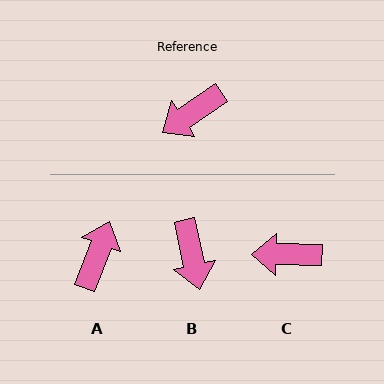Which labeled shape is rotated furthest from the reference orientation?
A, about 144 degrees away.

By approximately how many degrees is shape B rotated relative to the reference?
Approximately 69 degrees counter-clockwise.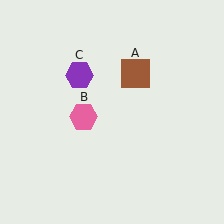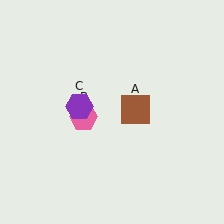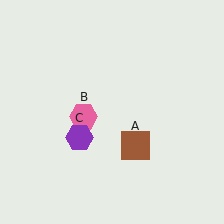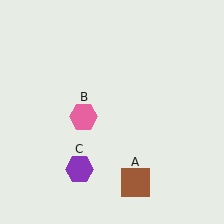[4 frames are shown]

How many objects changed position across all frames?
2 objects changed position: brown square (object A), purple hexagon (object C).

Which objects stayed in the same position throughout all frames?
Pink hexagon (object B) remained stationary.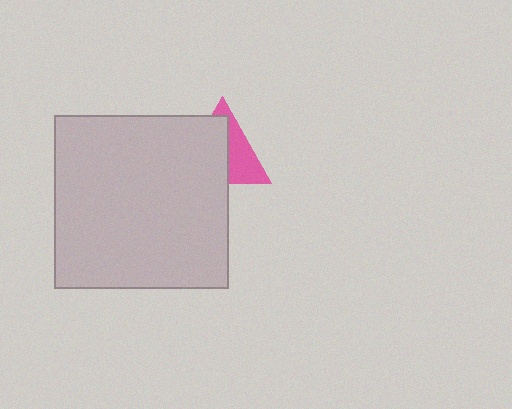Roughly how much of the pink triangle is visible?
A small part of it is visible (roughly 41%).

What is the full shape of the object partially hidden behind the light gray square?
The partially hidden object is a pink triangle.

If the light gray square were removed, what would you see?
You would see the complete pink triangle.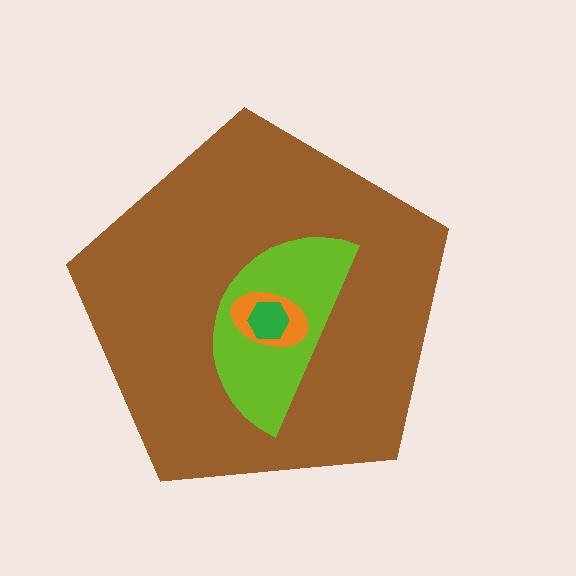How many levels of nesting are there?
4.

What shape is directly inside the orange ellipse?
The green hexagon.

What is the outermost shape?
The brown pentagon.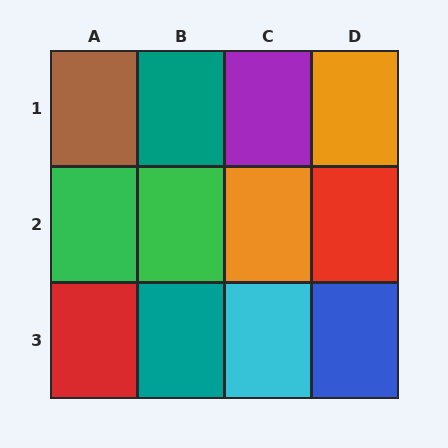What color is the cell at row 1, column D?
Orange.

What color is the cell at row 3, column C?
Cyan.